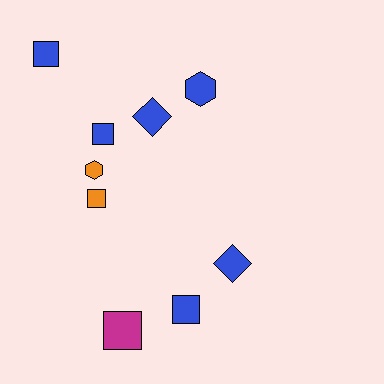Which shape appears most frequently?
Square, with 5 objects.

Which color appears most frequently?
Blue, with 6 objects.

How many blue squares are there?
There are 3 blue squares.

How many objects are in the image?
There are 9 objects.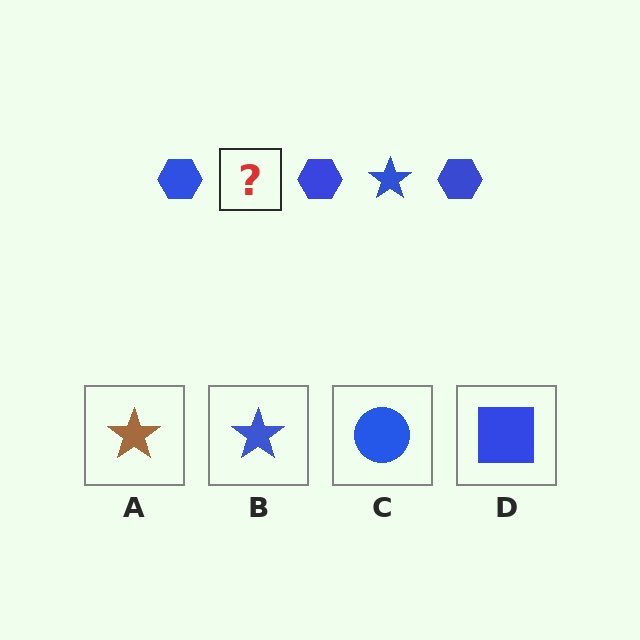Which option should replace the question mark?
Option B.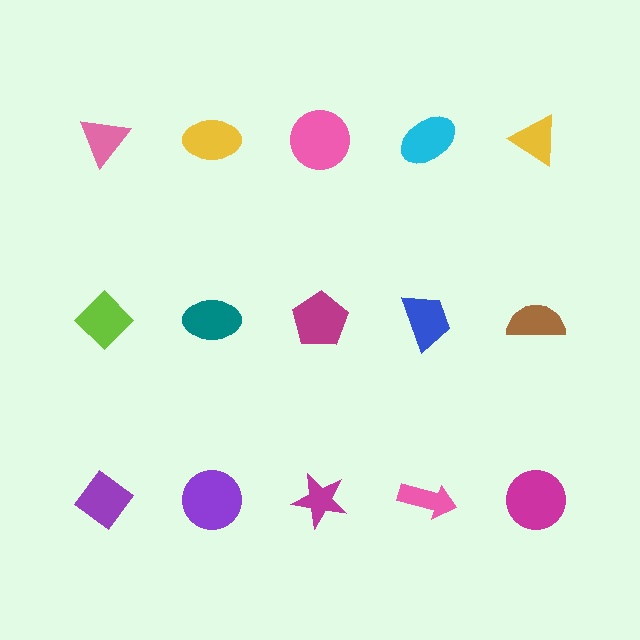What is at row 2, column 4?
A blue trapezoid.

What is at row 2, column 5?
A brown semicircle.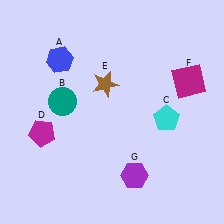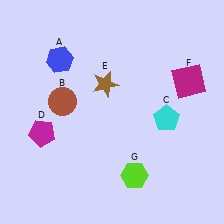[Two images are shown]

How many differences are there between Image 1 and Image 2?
There are 2 differences between the two images.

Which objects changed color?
B changed from teal to brown. G changed from purple to lime.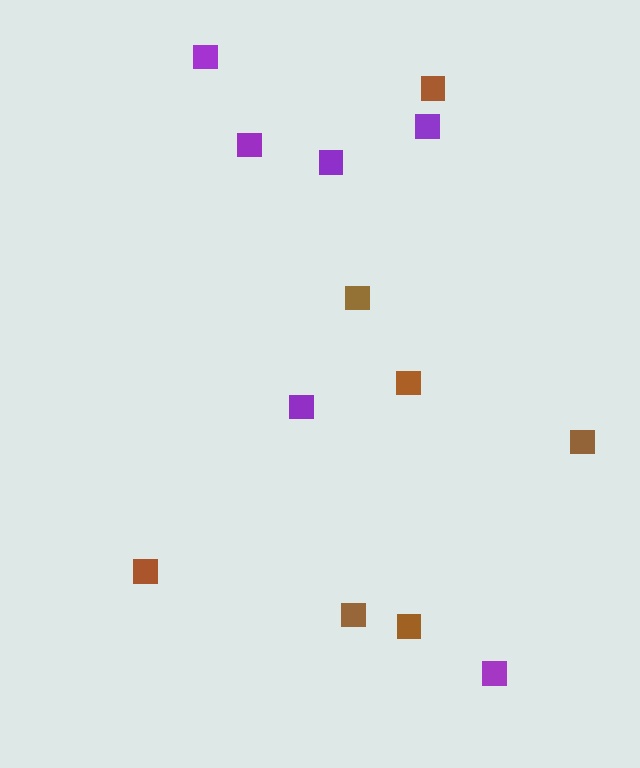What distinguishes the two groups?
There are 2 groups: one group of purple squares (6) and one group of brown squares (7).